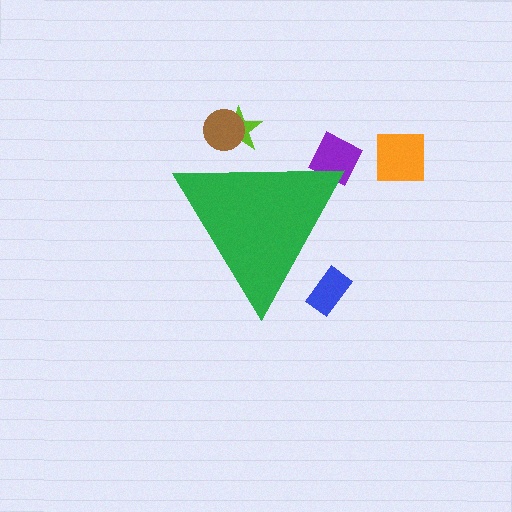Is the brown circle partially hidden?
Yes, the brown circle is partially hidden behind the green triangle.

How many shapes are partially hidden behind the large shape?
4 shapes are partially hidden.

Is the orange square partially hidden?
No, the orange square is fully visible.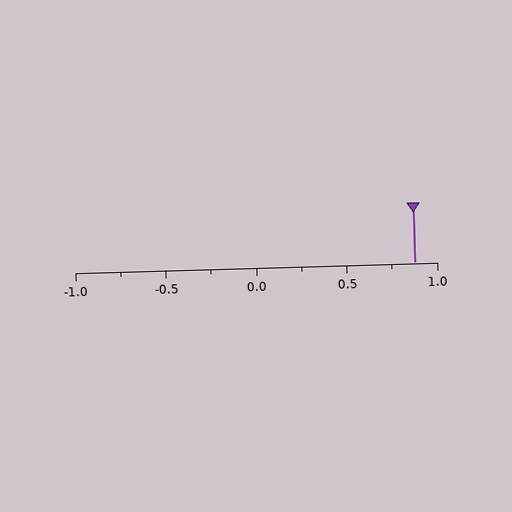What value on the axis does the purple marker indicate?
The marker indicates approximately 0.88.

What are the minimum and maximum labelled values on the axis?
The axis runs from -1.0 to 1.0.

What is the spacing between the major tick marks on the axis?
The major ticks are spaced 0.5 apart.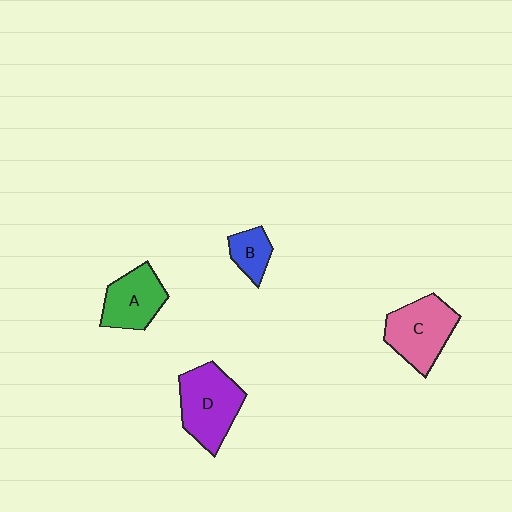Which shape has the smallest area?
Shape B (blue).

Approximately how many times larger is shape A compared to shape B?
Approximately 1.8 times.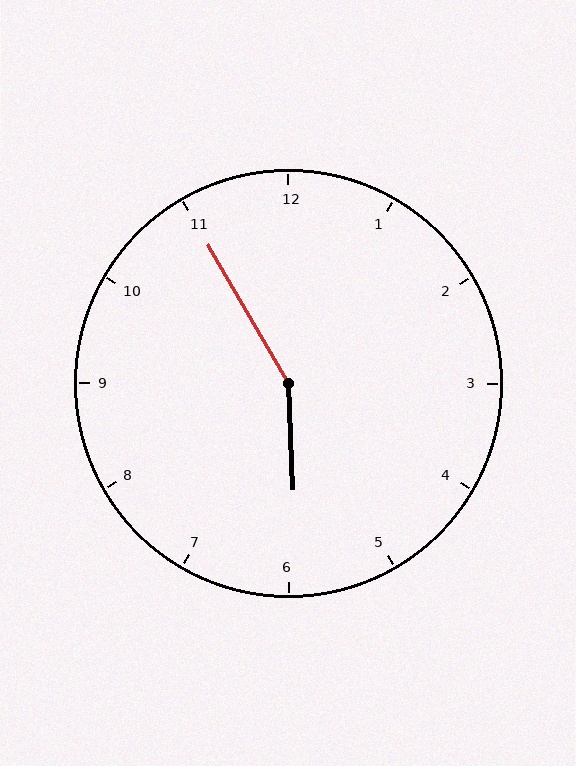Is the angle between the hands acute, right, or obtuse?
It is obtuse.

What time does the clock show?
5:55.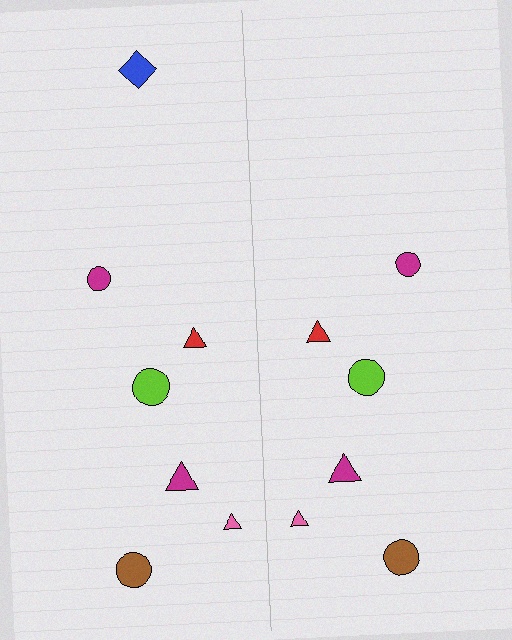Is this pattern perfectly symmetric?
No, the pattern is not perfectly symmetric. A blue diamond is missing from the right side.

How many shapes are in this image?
There are 13 shapes in this image.